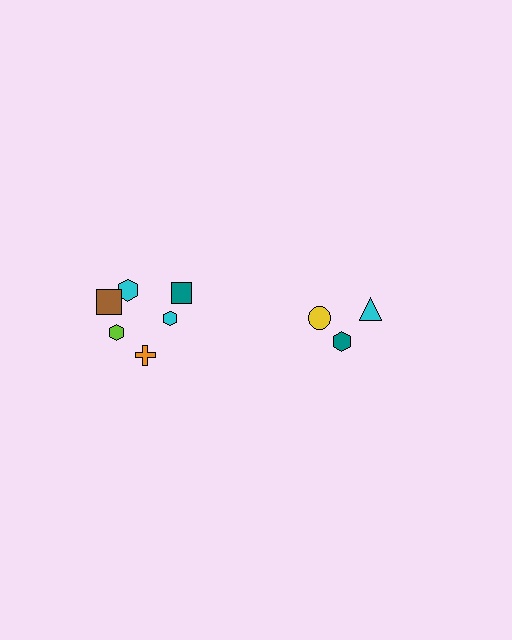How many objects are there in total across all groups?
There are 9 objects.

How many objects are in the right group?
There are 3 objects.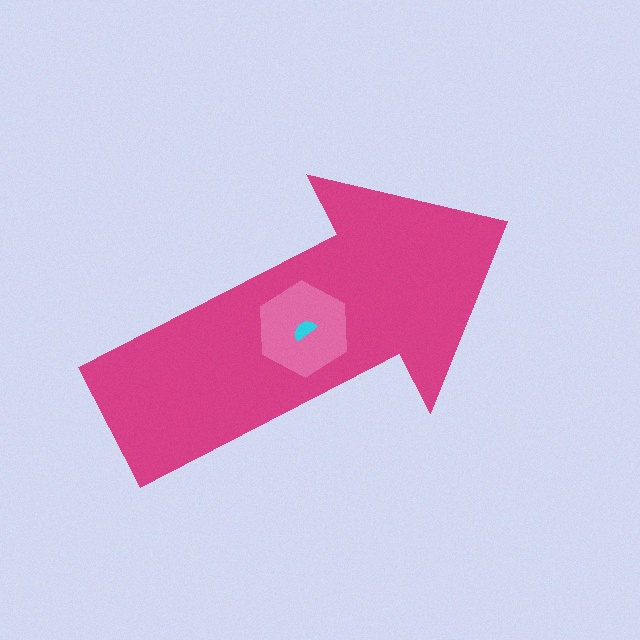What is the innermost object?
The cyan semicircle.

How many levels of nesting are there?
3.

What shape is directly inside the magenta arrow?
The pink hexagon.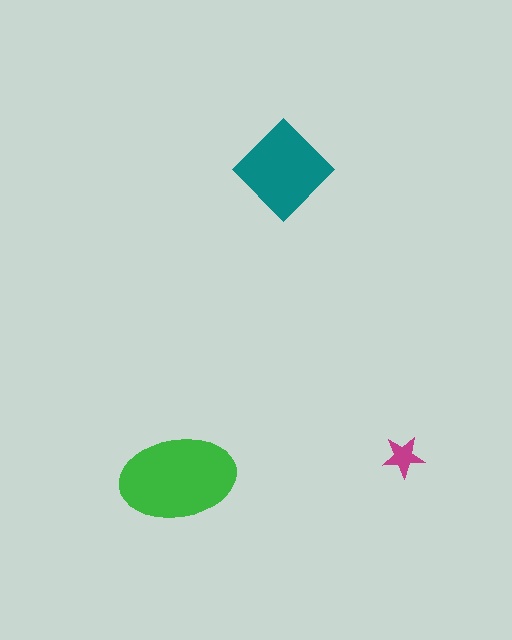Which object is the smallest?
The magenta star.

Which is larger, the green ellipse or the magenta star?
The green ellipse.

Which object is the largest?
The green ellipse.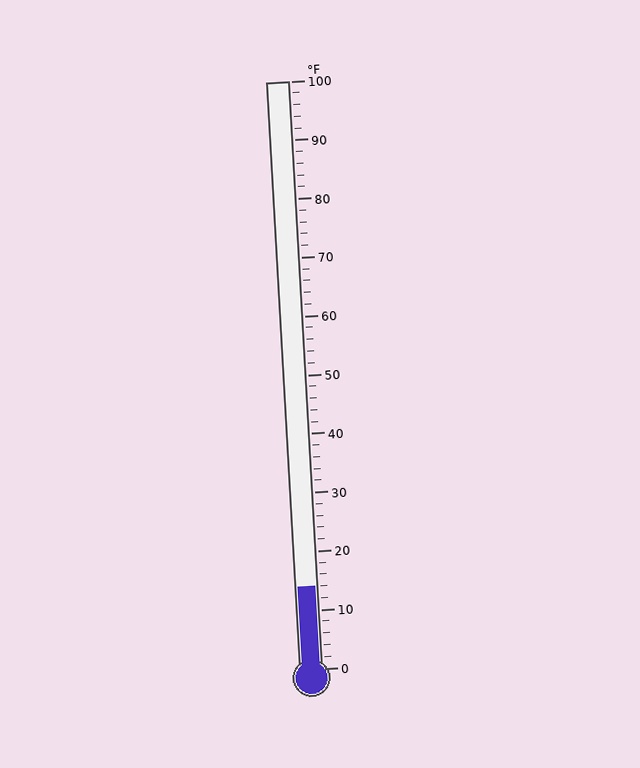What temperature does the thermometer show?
The thermometer shows approximately 14°F.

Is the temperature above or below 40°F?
The temperature is below 40°F.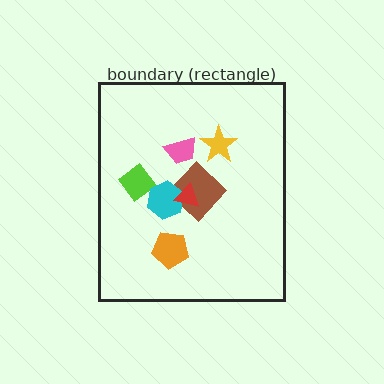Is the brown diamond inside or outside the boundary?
Inside.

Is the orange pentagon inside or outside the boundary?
Inside.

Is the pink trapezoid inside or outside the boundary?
Inside.